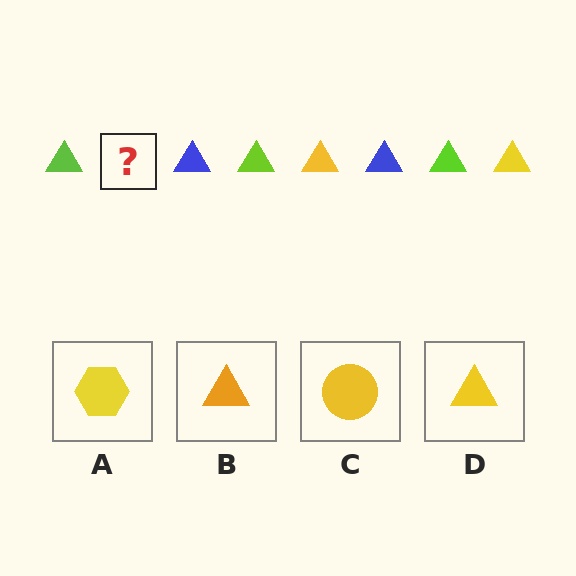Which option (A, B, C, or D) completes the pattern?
D.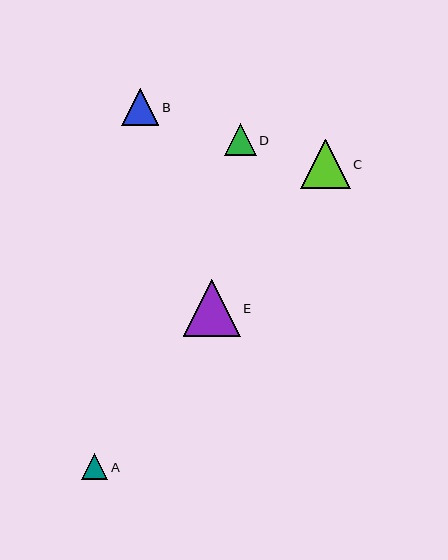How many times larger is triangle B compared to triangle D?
Triangle B is approximately 1.2 times the size of triangle D.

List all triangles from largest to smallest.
From largest to smallest: E, C, B, D, A.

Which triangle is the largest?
Triangle E is the largest with a size of approximately 57 pixels.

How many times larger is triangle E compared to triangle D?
Triangle E is approximately 1.8 times the size of triangle D.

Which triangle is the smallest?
Triangle A is the smallest with a size of approximately 26 pixels.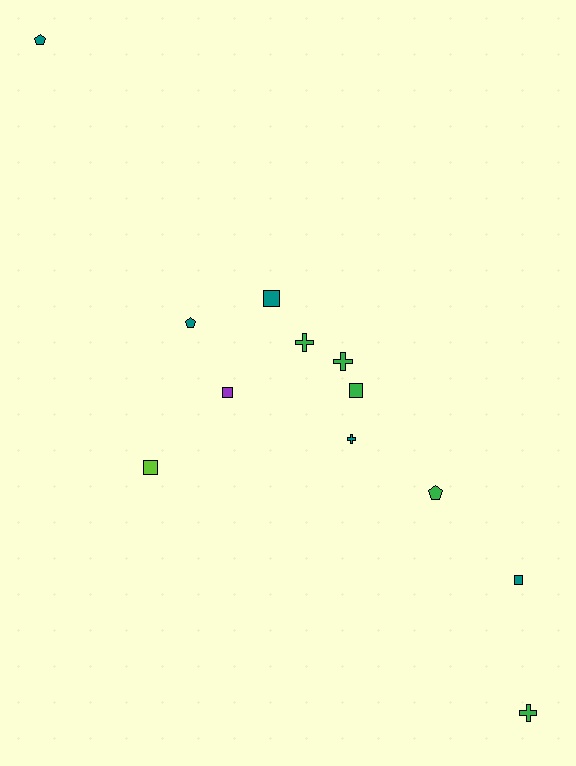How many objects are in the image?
There are 12 objects.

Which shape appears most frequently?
Square, with 5 objects.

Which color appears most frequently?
Green, with 5 objects.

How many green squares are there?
There is 1 green square.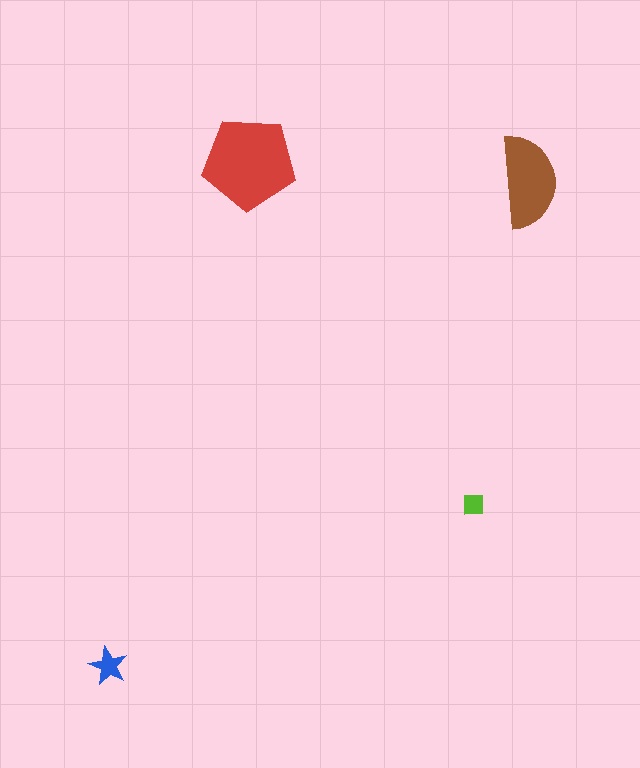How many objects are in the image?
There are 4 objects in the image.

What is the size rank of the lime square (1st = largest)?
4th.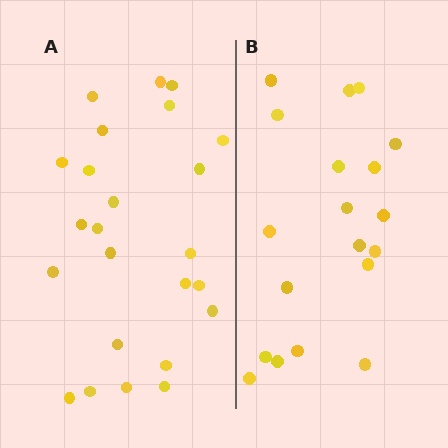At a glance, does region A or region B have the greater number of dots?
Region A (the left region) has more dots.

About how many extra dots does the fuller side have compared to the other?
Region A has about 5 more dots than region B.